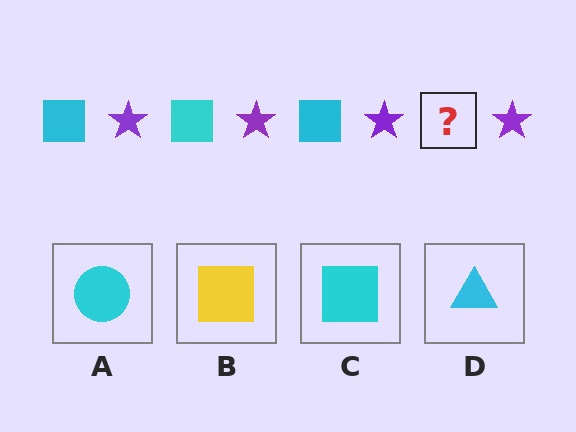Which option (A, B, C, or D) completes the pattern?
C.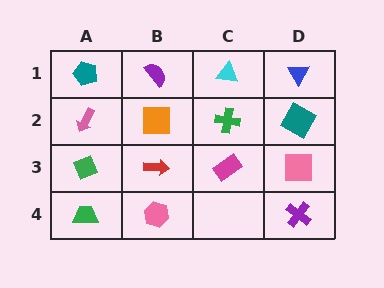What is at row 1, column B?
A purple semicircle.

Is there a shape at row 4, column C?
No, that cell is empty.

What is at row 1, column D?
A blue triangle.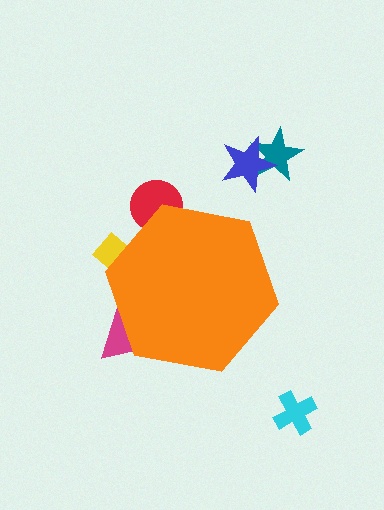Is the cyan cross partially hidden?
No, the cyan cross is fully visible.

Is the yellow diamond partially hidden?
Yes, the yellow diamond is partially hidden behind the orange hexagon.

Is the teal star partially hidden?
No, the teal star is fully visible.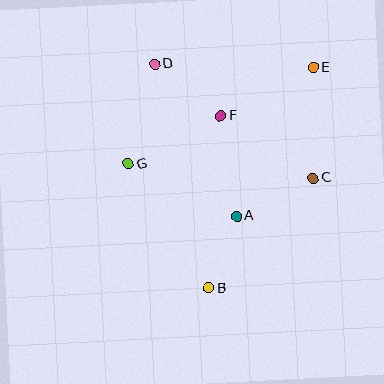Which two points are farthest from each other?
Points B and E are farthest from each other.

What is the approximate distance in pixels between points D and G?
The distance between D and G is approximately 103 pixels.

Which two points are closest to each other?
Points A and B are closest to each other.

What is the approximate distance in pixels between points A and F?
The distance between A and F is approximately 101 pixels.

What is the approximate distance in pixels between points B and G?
The distance between B and G is approximately 148 pixels.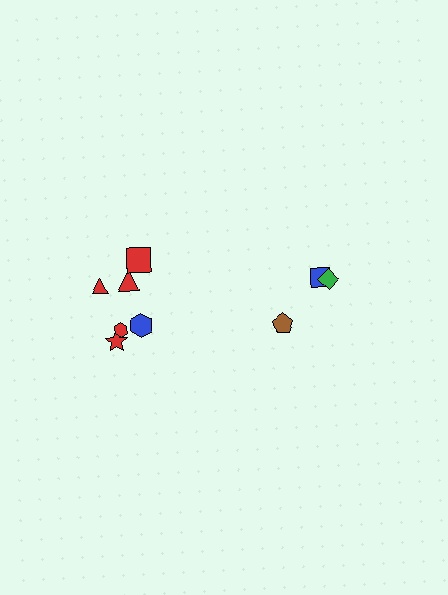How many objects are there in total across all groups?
There are 9 objects.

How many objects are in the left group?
There are 6 objects.